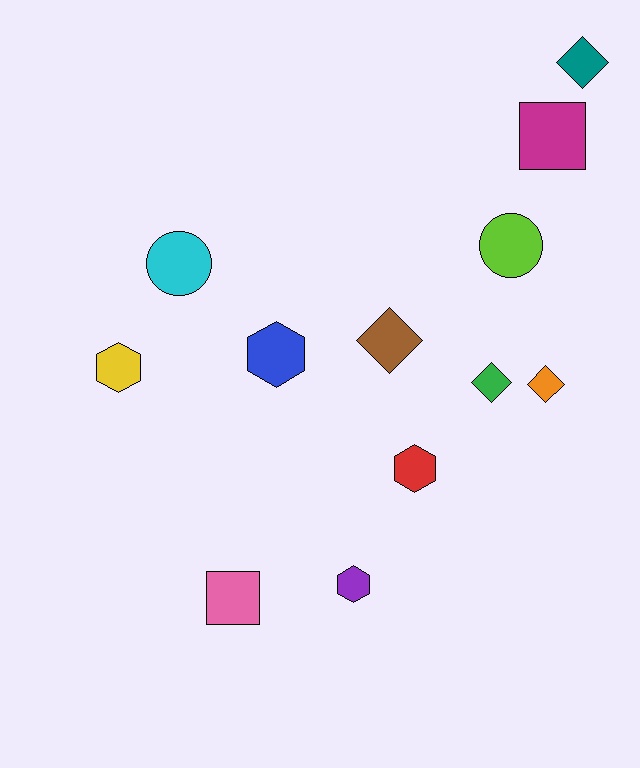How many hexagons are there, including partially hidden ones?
There are 4 hexagons.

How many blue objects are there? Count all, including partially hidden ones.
There is 1 blue object.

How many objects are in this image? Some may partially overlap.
There are 12 objects.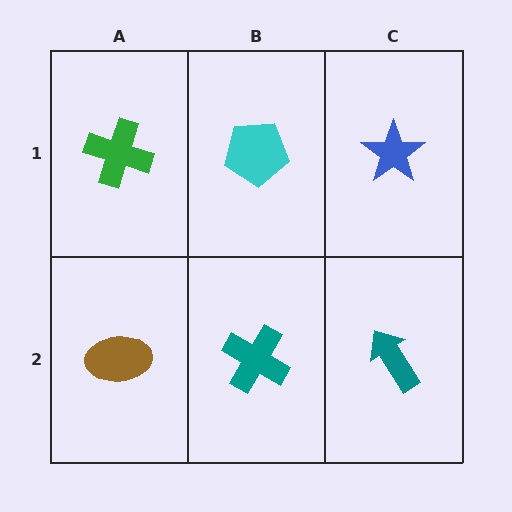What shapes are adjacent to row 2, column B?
A cyan pentagon (row 1, column B), a brown ellipse (row 2, column A), a teal arrow (row 2, column C).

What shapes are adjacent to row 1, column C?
A teal arrow (row 2, column C), a cyan pentagon (row 1, column B).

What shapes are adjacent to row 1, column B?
A teal cross (row 2, column B), a green cross (row 1, column A), a blue star (row 1, column C).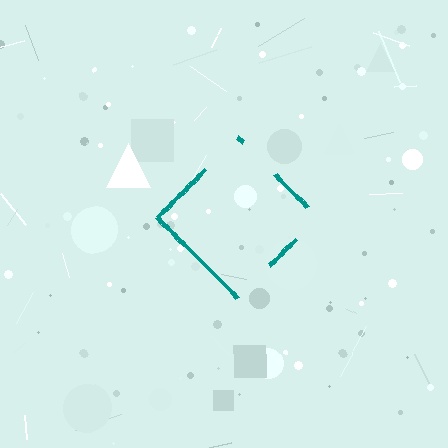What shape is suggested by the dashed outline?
The dashed outline suggests a diamond.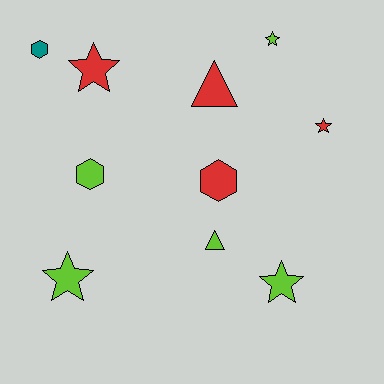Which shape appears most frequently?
Star, with 5 objects.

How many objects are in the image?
There are 10 objects.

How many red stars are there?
There are 2 red stars.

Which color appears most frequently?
Lime, with 5 objects.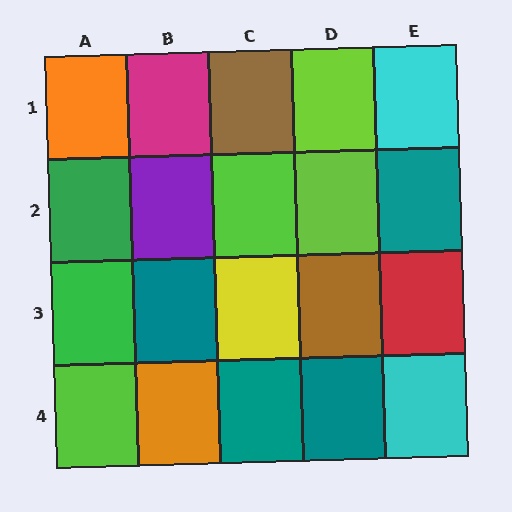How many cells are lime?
4 cells are lime.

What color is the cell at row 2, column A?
Green.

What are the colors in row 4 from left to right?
Lime, orange, teal, teal, cyan.